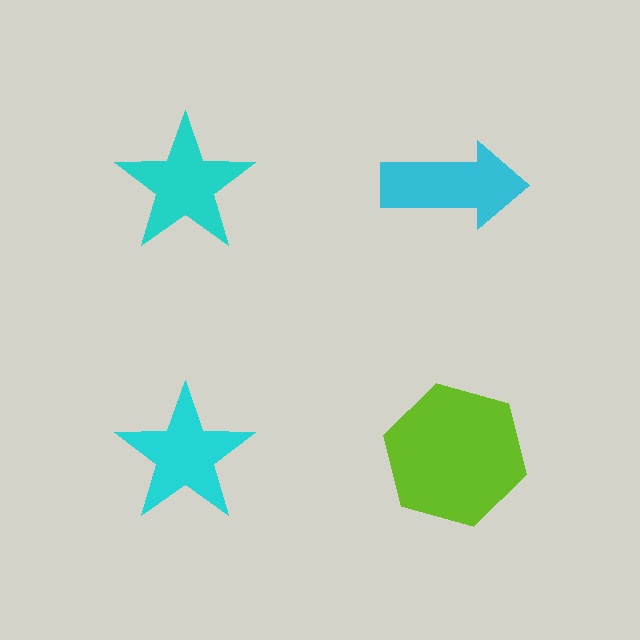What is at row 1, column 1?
A cyan star.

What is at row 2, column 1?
A cyan star.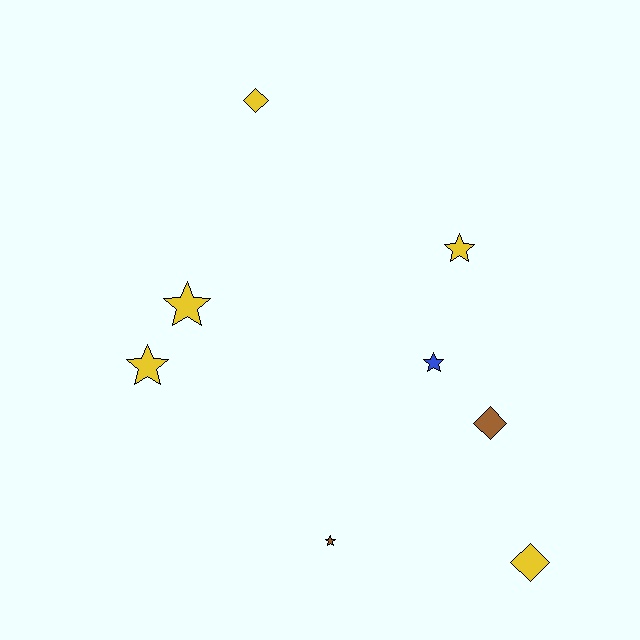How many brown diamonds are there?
There is 1 brown diamond.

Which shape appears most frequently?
Star, with 5 objects.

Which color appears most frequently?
Yellow, with 5 objects.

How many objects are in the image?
There are 8 objects.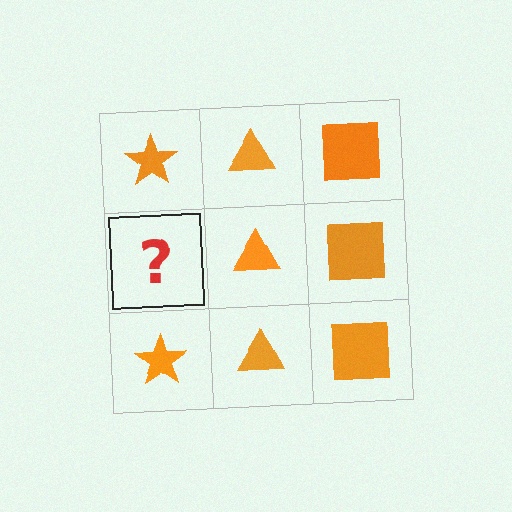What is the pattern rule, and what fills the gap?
The rule is that each column has a consistent shape. The gap should be filled with an orange star.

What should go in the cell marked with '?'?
The missing cell should contain an orange star.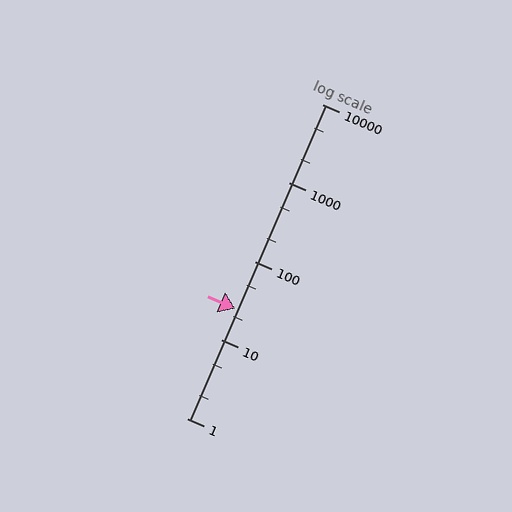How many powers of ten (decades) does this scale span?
The scale spans 4 decades, from 1 to 10000.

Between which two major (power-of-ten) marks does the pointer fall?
The pointer is between 10 and 100.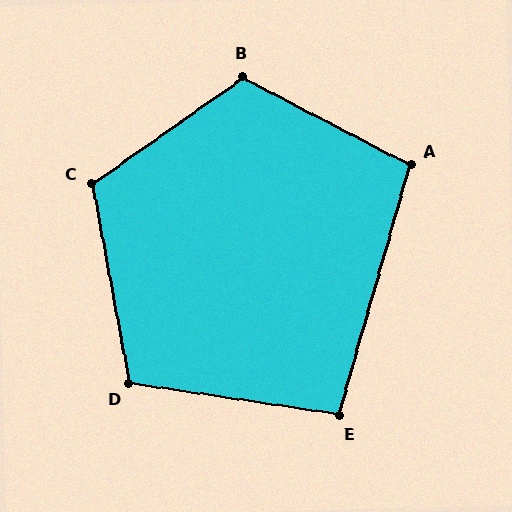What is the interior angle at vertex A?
Approximately 102 degrees (obtuse).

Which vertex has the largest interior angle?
B, at approximately 117 degrees.